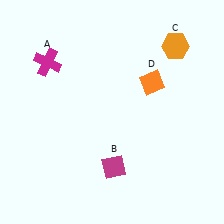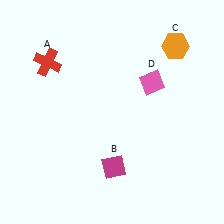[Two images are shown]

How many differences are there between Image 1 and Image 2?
There are 2 differences between the two images.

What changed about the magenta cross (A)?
In Image 1, A is magenta. In Image 2, it changed to red.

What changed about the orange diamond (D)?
In Image 1, D is orange. In Image 2, it changed to pink.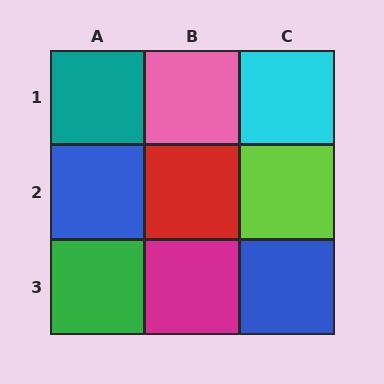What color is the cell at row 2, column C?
Lime.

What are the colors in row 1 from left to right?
Teal, pink, cyan.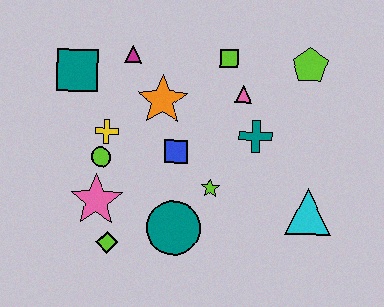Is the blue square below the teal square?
Yes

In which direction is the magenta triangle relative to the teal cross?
The magenta triangle is to the left of the teal cross.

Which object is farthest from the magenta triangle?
The cyan triangle is farthest from the magenta triangle.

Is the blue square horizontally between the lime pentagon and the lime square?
No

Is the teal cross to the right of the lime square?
Yes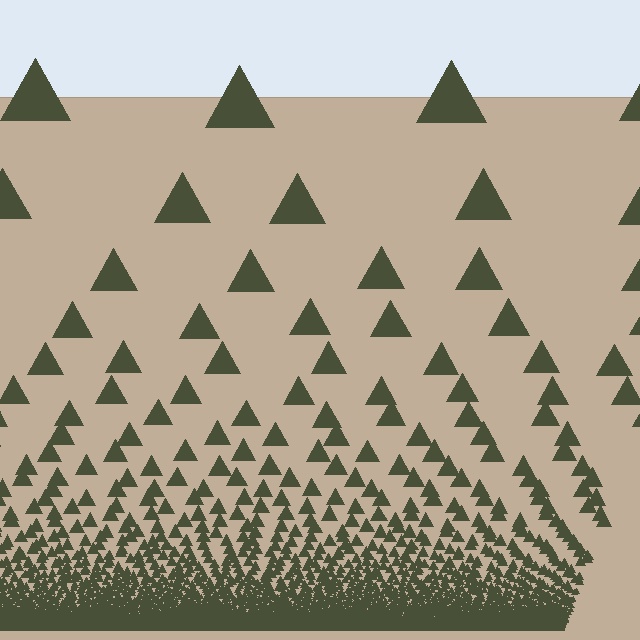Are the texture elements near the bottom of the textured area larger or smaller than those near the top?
Smaller. The gradient is inverted — elements near the bottom are smaller and denser.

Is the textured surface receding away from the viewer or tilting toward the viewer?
The surface appears to tilt toward the viewer. Texture elements get larger and sparser toward the top.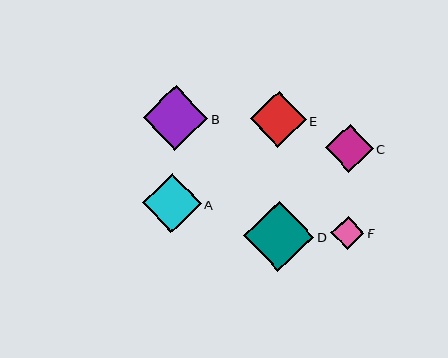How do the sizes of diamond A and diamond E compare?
Diamond A and diamond E are approximately the same size.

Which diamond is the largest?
Diamond D is the largest with a size of approximately 70 pixels.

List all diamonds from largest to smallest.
From largest to smallest: D, B, A, E, C, F.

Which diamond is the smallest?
Diamond F is the smallest with a size of approximately 33 pixels.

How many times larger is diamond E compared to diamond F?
Diamond E is approximately 1.7 times the size of diamond F.